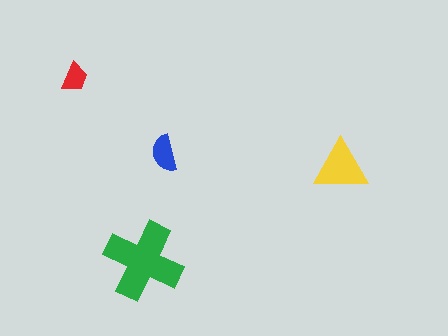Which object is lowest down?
The green cross is bottommost.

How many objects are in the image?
There are 4 objects in the image.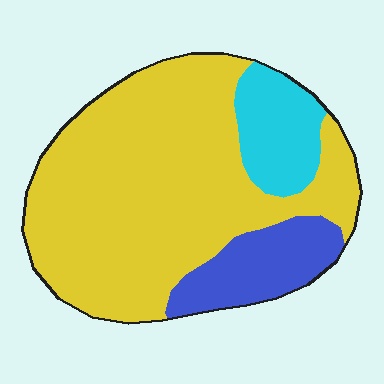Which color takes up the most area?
Yellow, at roughly 70%.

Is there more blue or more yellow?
Yellow.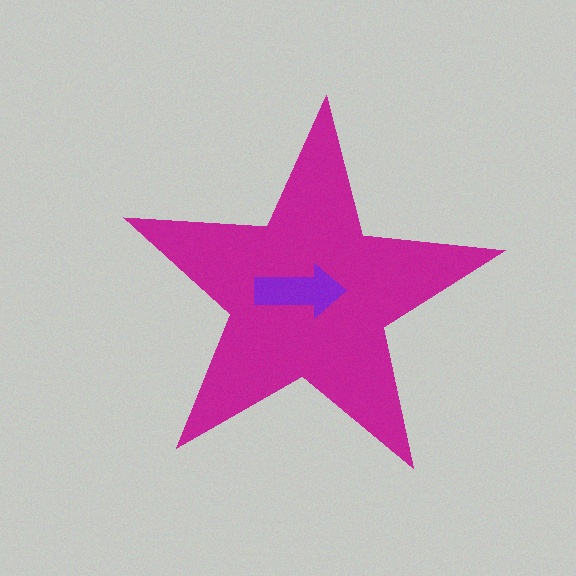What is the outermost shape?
The magenta star.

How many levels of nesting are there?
2.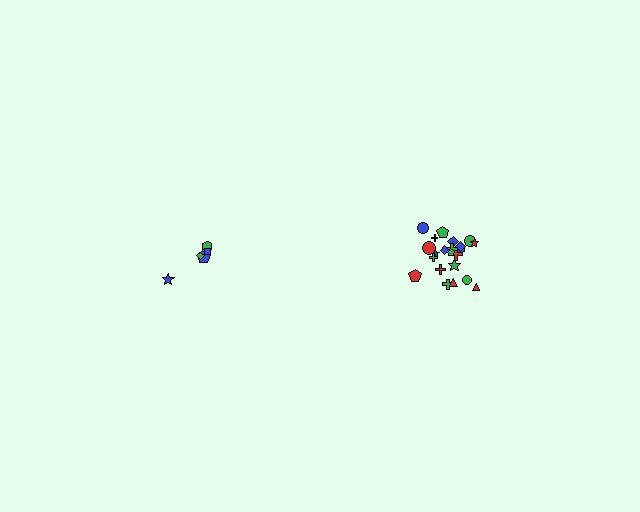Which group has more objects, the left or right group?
The right group.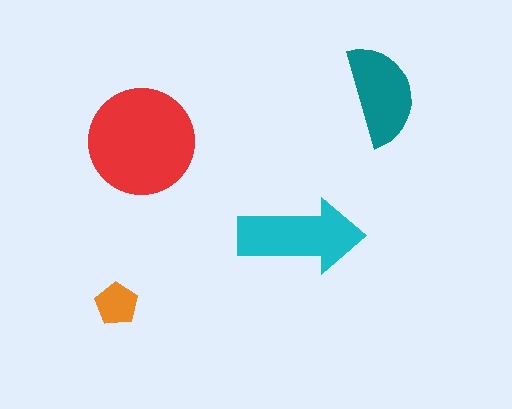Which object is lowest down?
The orange pentagon is bottommost.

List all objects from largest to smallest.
The red circle, the cyan arrow, the teal semicircle, the orange pentagon.